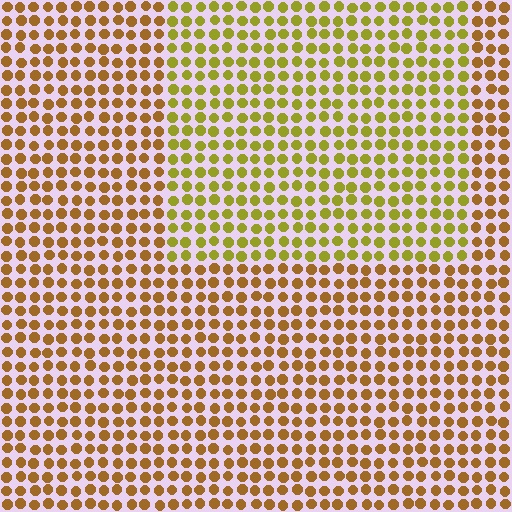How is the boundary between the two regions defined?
The boundary is defined purely by a slight shift in hue (about 32 degrees). Spacing, size, and orientation are identical on both sides.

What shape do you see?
I see a rectangle.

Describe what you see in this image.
The image is filled with small brown elements in a uniform arrangement. A rectangle-shaped region is visible where the elements are tinted to a slightly different hue, forming a subtle color boundary.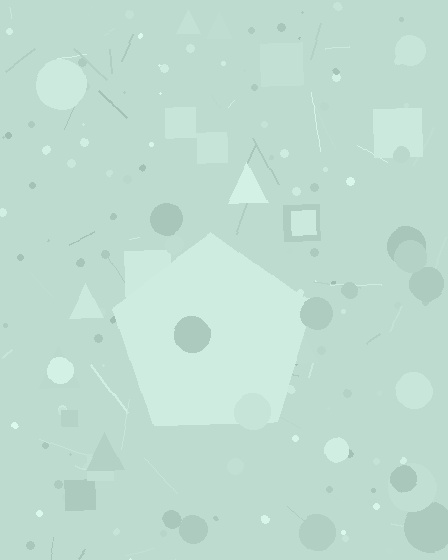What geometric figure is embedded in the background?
A pentagon is embedded in the background.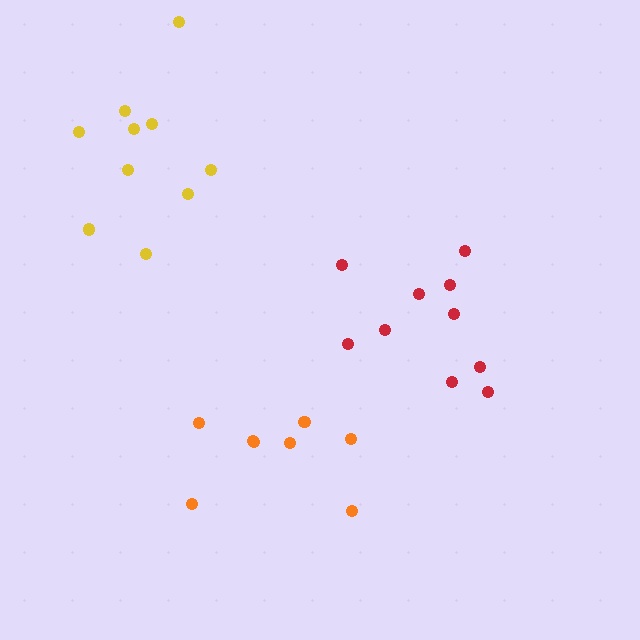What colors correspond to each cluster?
The clusters are colored: yellow, red, orange.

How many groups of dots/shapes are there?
There are 3 groups.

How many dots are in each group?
Group 1: 10 dots, Group 2: 10 dots, Group 3: 8 dots (28 total).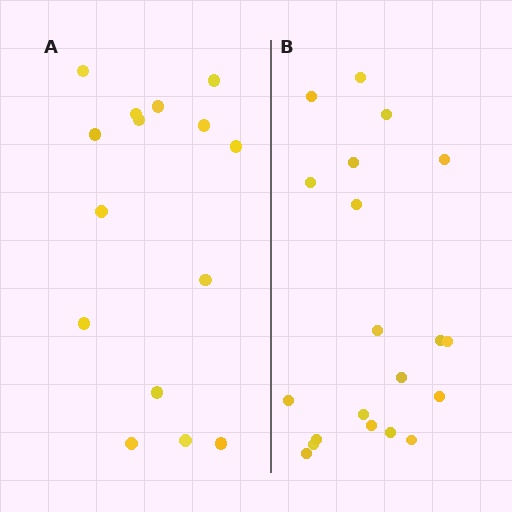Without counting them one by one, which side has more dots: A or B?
Region B (the right region) has more dots.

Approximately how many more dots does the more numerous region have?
Region B has about 5 more dots than region A.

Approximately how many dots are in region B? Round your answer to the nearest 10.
About 20 dots.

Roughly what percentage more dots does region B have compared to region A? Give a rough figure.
About 35% more.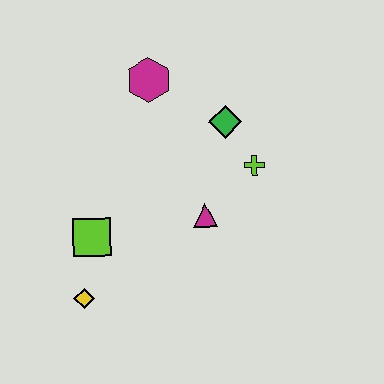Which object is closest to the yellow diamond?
The lime square is closest to the yellow diamond.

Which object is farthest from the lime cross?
The yellow diamond is farthest from the lime cross.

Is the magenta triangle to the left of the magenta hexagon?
No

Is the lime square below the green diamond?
Yes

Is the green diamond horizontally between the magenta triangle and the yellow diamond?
No